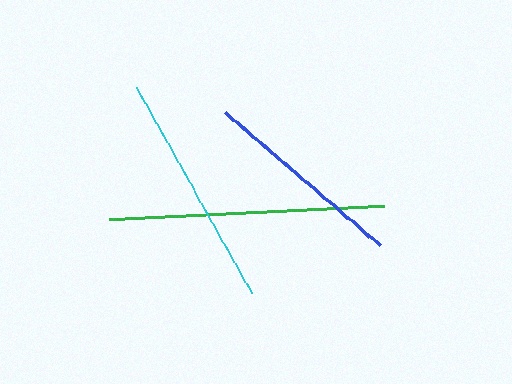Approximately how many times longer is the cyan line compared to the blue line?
The cyan line is approximately 1.2 times the length of the blue line.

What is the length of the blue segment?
The blue segment is approximately 204 pixels long.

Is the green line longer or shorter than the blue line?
The green line is longer than the blue line.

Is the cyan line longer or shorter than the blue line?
The cyan line is longer than the blue line.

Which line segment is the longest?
The green line is the longest at approximately 274 pixels.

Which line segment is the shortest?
The blue line is the shortest at approximately 204 pixels.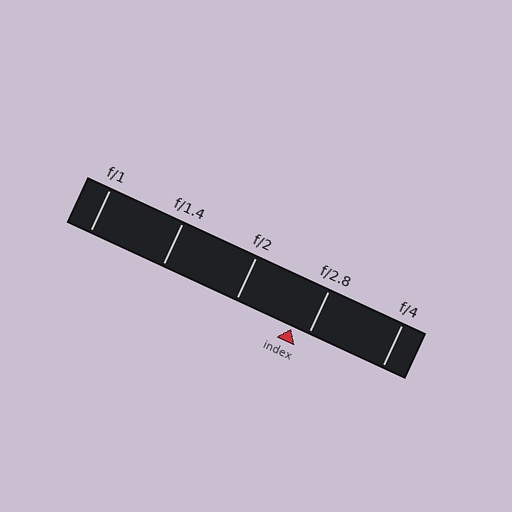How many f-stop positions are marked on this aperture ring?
There are 5 f-stop positions marked.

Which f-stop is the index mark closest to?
The index mark is closest to f/2.8.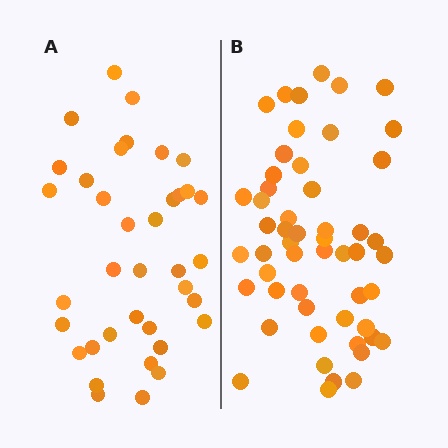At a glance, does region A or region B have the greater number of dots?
Region B (the right region) has more dots.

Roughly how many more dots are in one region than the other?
Region B has approximately 15 more dots than region A.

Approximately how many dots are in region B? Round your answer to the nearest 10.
About 50 dots. (The exact count is 53, which rounds to 50.)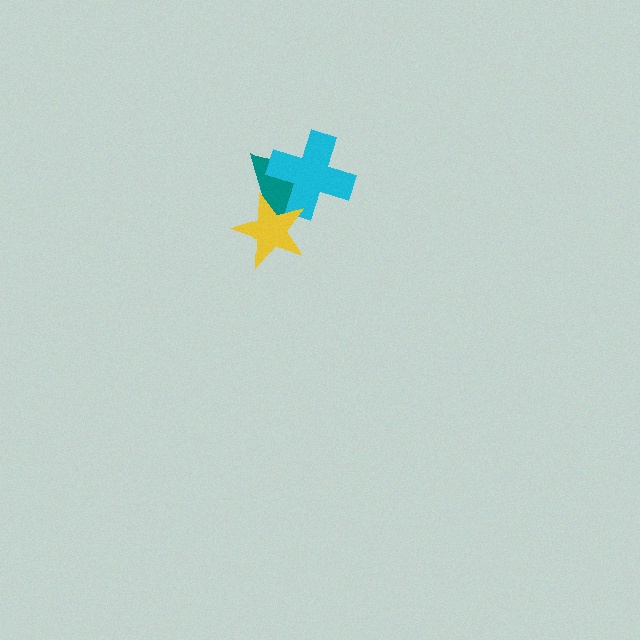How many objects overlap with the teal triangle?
2 objects overlap with the teal triangle.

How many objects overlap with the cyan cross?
2 objects overlap with the cyan cross.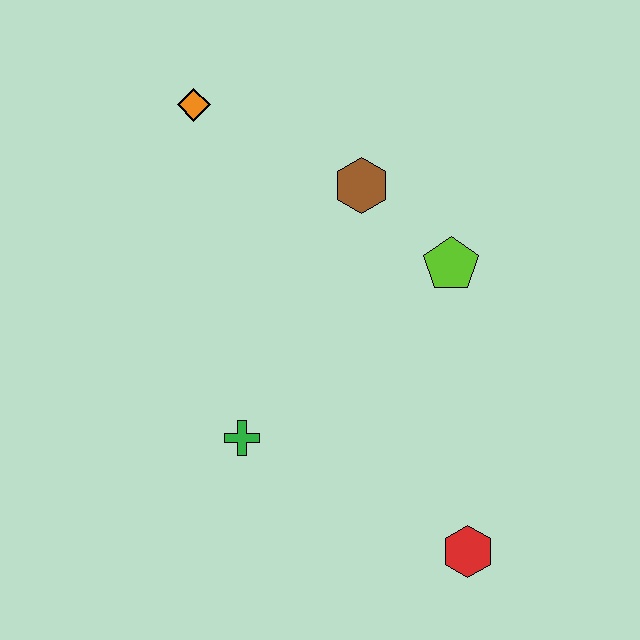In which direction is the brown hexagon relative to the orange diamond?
The brown hexagon is to the right of the orange diamond.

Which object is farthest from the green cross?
The orange diamond is farthest from the green cross.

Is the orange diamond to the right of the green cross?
No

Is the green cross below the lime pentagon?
Yes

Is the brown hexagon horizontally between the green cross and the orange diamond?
No